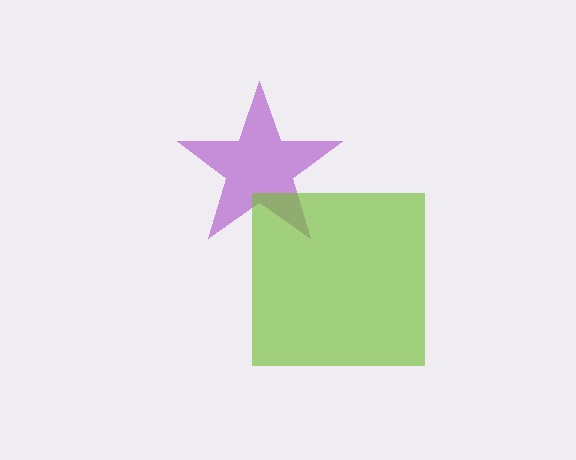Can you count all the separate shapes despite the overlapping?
Yes, there are 2 separate shapes.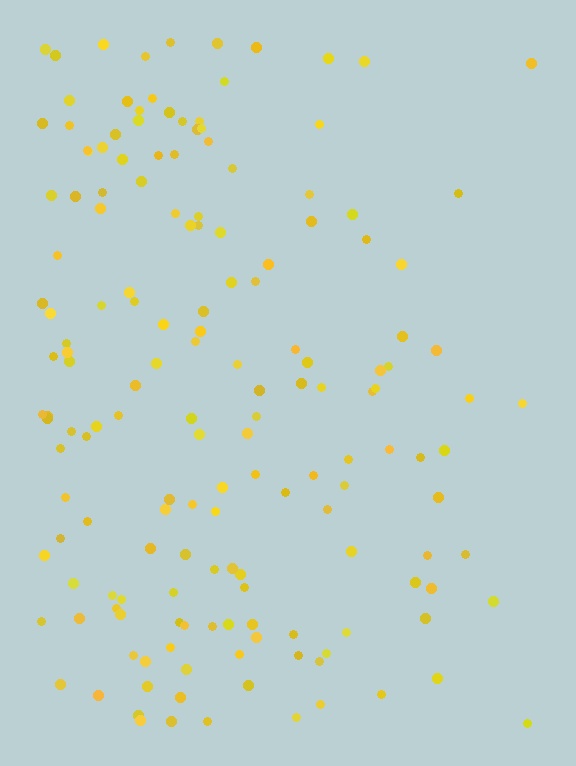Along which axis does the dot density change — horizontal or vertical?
Horizontal.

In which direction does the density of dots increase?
From right to left, with the left side densest.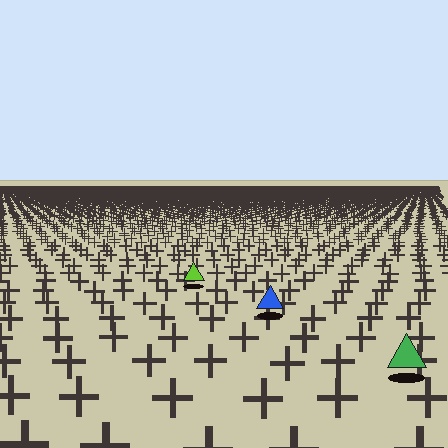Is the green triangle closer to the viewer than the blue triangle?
Yes. The green triangle is closer — you can tell from the texture gradient: the ground texture is coarser near it.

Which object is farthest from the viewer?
The lime triangle is farthest from the viewer. It appears smaller and the ground texture around it is denser.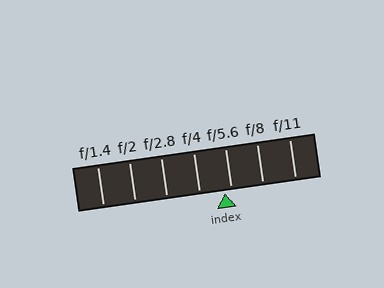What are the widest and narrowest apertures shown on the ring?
The widest aperture shown is f/1.4 and the narrowest is f/11.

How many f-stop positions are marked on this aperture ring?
There are 7 f-stop positions marked.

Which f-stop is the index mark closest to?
The index mark is closest to f/5.6.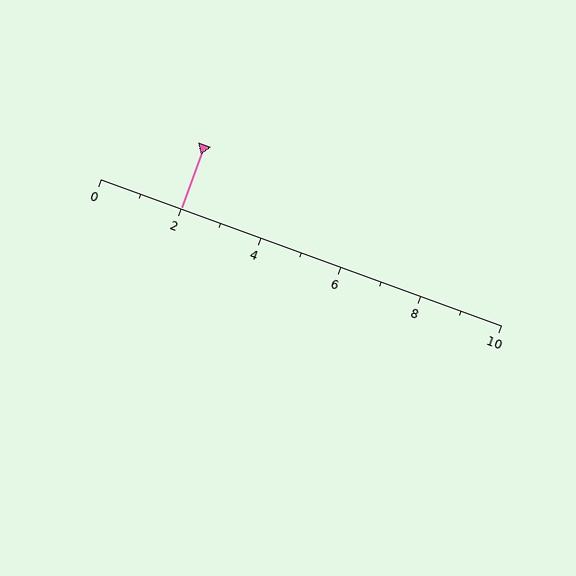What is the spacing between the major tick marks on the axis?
The major ticks are spaced 2 apart.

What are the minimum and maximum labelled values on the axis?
The axis runs from 0 to 10.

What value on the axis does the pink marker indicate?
The marker indicates approximately 2.